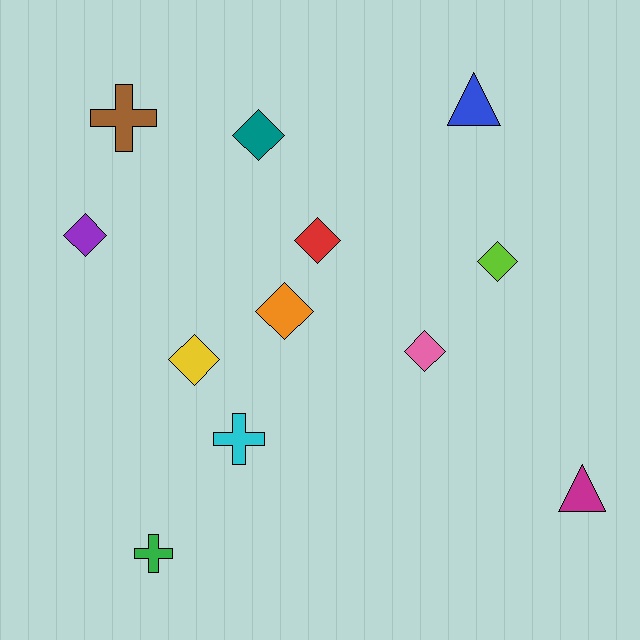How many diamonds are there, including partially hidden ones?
There are 7 diamonds.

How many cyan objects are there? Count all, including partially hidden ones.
There is 1 cyan object.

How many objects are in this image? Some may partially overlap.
There are 12 objects.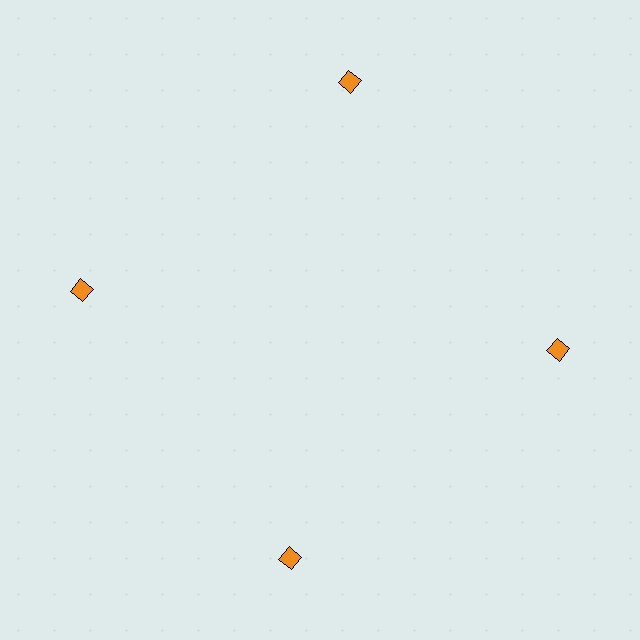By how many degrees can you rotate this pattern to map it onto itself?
The pattern maps onto itself every 90 degrees of rotation.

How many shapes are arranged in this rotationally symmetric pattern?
There are 4 shapes, arranged in 4 groups of 1.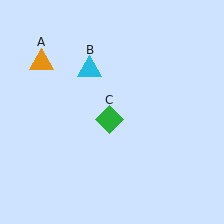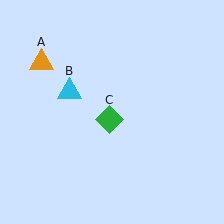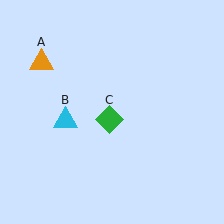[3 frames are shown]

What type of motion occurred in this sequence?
The cyan triangle (object B) rotated counterclockwise around the center of the scene.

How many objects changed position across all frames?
1 object changed position: cyan triangle (object B).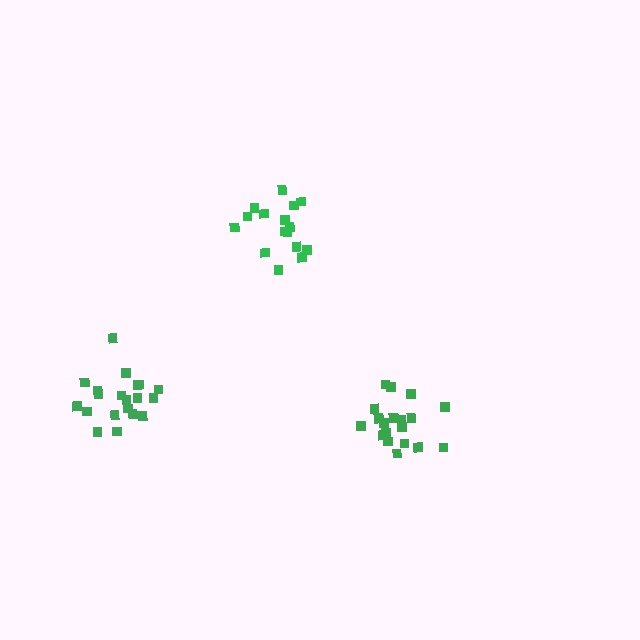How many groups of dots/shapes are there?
There are 3 groups.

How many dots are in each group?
Group 1: 19 dots, Group 2: 16 dots, Group 3: 20 dots (55 total).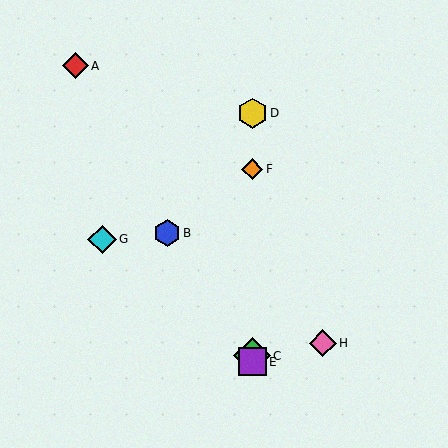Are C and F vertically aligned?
Yes, both are at x≈252.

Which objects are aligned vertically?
Objects C, D, E, F are aligned vertically.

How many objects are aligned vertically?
4 objects (C, D, E, F) are aligned vertically.